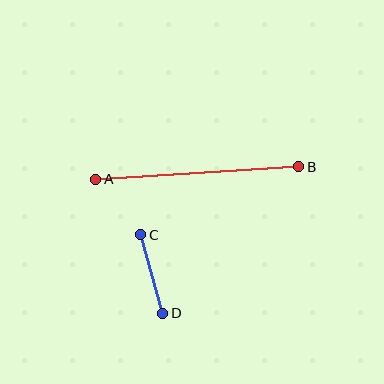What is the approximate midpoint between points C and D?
The midpoint is at approximately (152, 274) pixels.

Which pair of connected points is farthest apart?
Points A and B are farthest apart.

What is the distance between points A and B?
The distance is approximately 204 pixels.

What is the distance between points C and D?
The distance is approximately 81 pixels.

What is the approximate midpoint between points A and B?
The midpoint is at approximately (197, 173) pixels.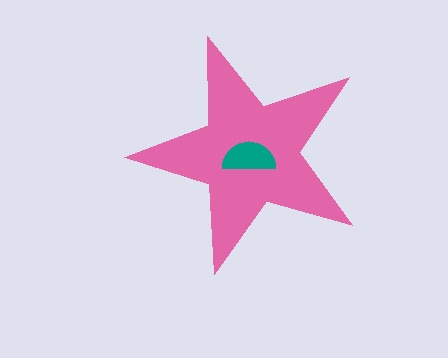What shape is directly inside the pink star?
The teal semicircle.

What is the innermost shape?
The teal semicircle.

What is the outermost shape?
The pink star.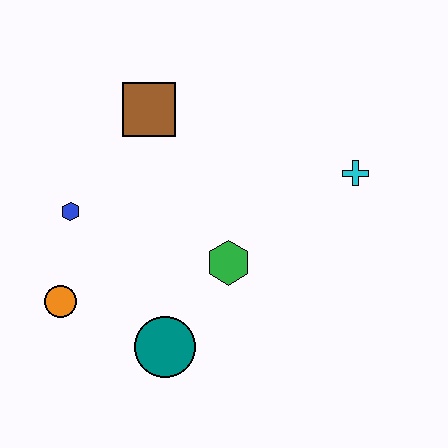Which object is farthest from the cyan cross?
The orange circle is farthest from the cyan cross.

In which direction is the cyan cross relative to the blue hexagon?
The cyan cross is to the right of the blue hexagon.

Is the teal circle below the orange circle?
Yes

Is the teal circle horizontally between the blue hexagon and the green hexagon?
Yes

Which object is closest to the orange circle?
The blue hexagon is closest to the orange circle.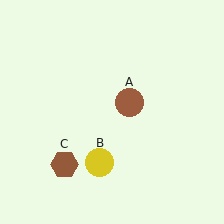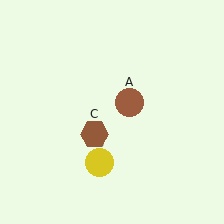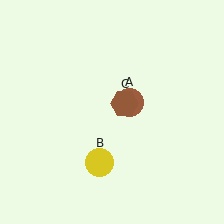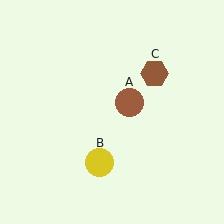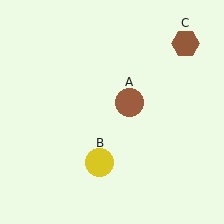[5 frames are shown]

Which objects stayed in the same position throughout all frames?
Brown circle (object A) and yellow circle (object B) remained stationary.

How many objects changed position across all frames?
1 object changed position: brown hexagon (object C).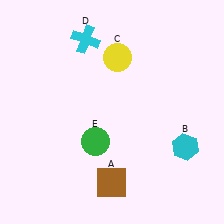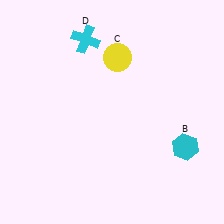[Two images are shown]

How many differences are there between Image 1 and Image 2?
There are 2 differences between the two images.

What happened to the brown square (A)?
The brown square (A) was removed in Image 2. It was in the bottom-left area of Image 1.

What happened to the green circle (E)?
The green circle (E) was removed in Image 2. It was in the bottom-left area of Image 1.